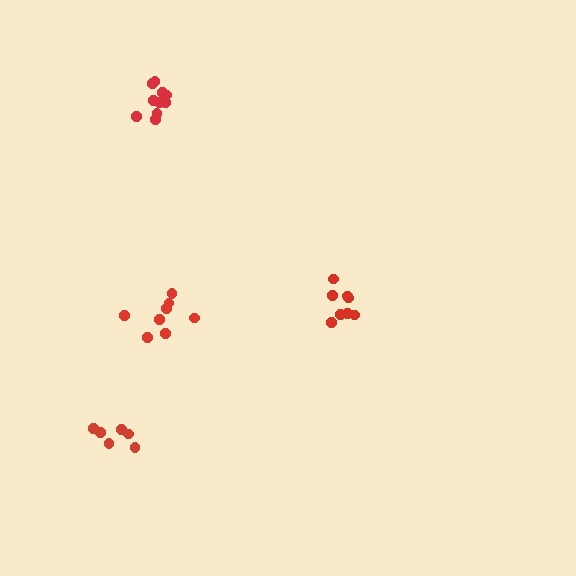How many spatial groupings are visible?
There are 4 spatial groupings.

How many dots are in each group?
Group 1: 8 dots, Group 2: 8 dots, Group 3: 6 dots, Group 4: 10 dots (32 total).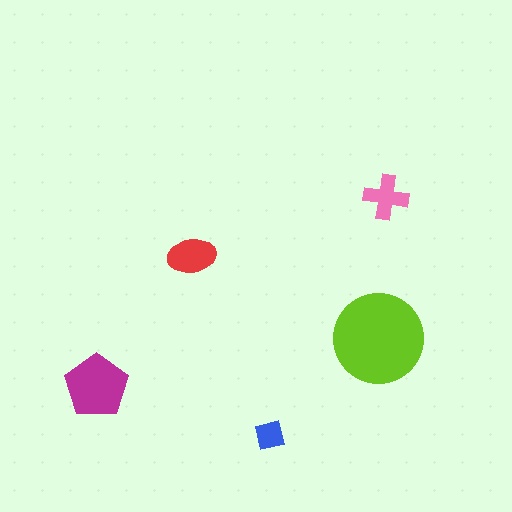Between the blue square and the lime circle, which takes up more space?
The lime circle.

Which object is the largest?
The lime circle.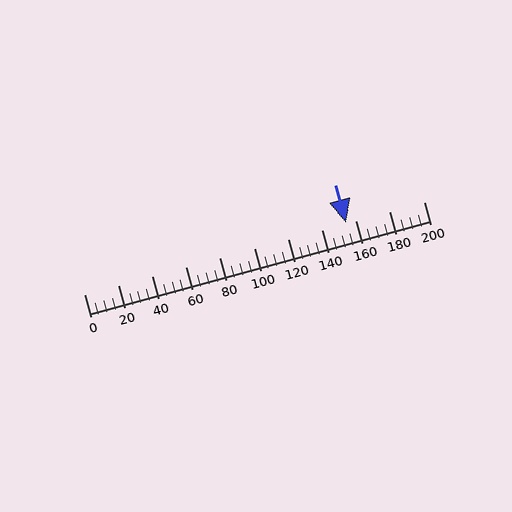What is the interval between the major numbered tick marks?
The major tick marks are spaced 20 units apart.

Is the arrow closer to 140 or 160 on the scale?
The arrow is closer to 160.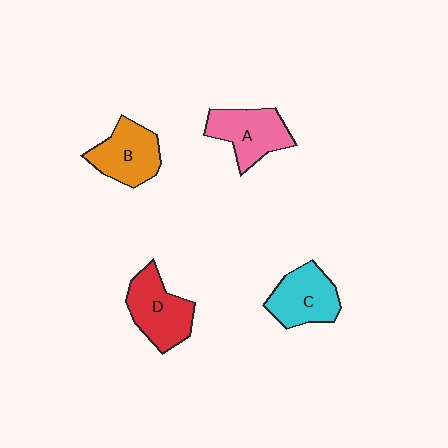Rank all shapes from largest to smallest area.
From largest to smallest: D (red), A (pink), B (orange), C (cyan).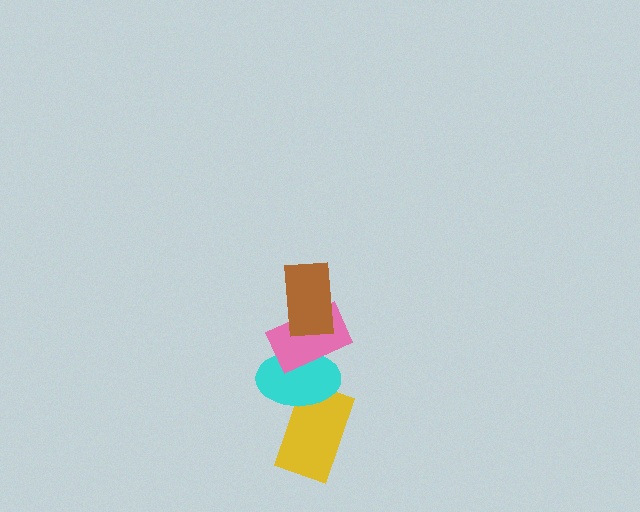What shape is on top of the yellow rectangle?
The cyan ellipse is on top of the yellow rectangle.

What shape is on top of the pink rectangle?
The brown rectangle is on top of the pink rectangle.